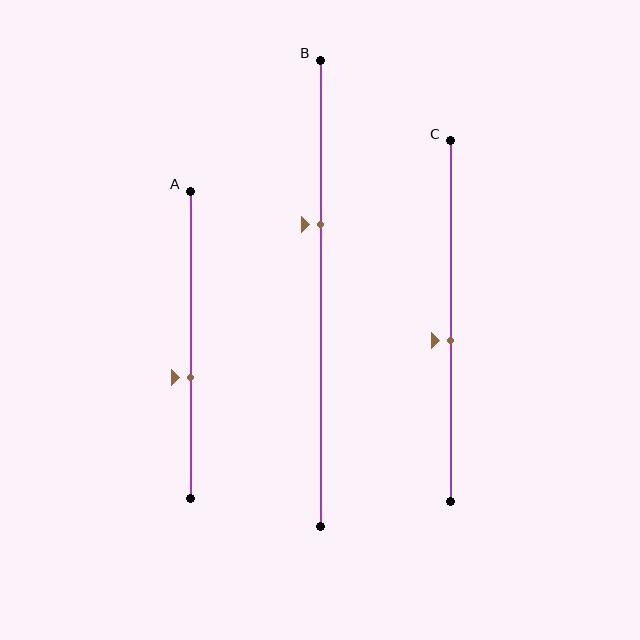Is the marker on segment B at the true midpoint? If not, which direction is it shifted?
No, the marker on segment B is shifted upward by about 15% of the segment length.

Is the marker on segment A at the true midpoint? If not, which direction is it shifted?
No, the marker on segment A is shifted downward by about 10% of the segment length.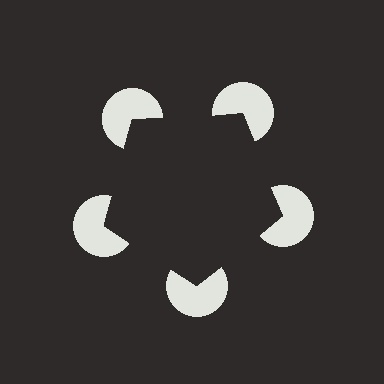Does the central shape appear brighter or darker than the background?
It typically appears slightly darker than the background, even though no actual brightness change is drawn.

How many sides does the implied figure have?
5 sides.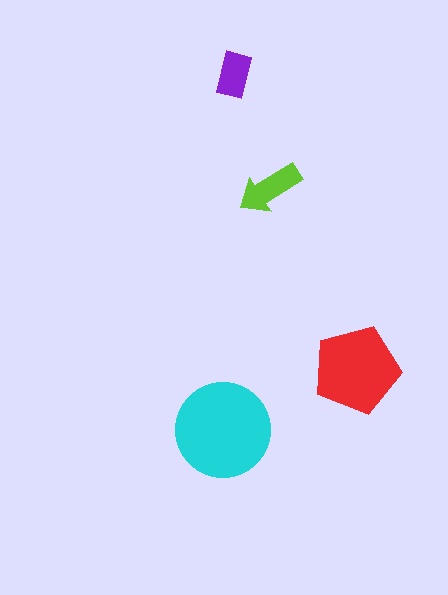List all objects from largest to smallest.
The cyan circle, the red pentagon, the lime arrow, the purple rectangle.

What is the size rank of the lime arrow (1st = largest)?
3rd.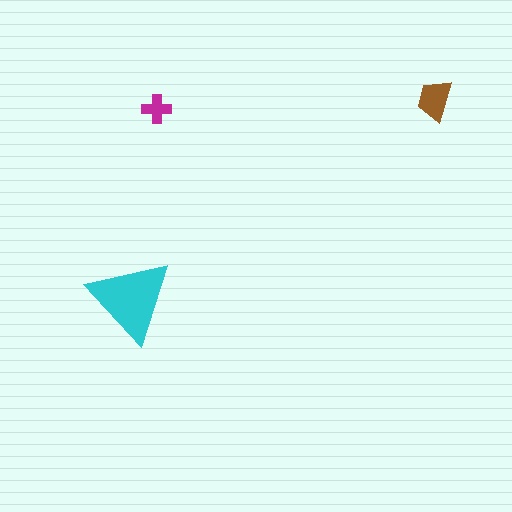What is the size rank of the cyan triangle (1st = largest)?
1st.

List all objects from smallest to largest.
The magenta cross, the brown trapezoid, the cyan triangle.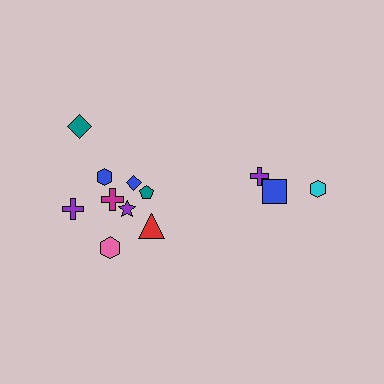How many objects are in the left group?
There are 8 objects.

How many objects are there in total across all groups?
There are 12 objects.